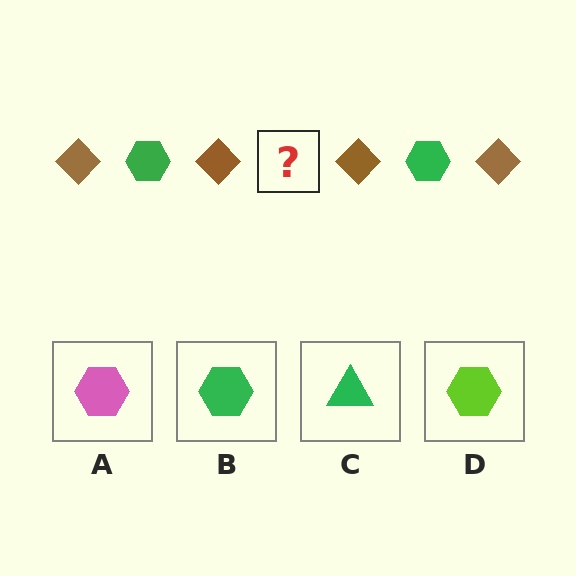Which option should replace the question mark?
Option B.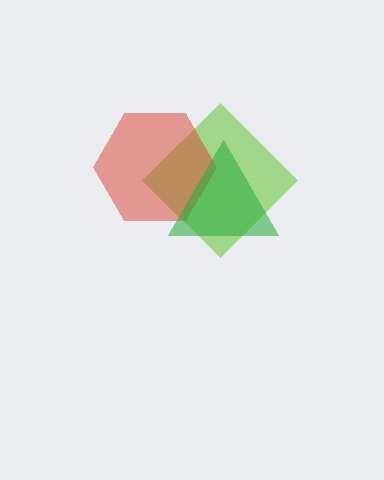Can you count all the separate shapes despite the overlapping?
Yes, there are 3 separate shapes.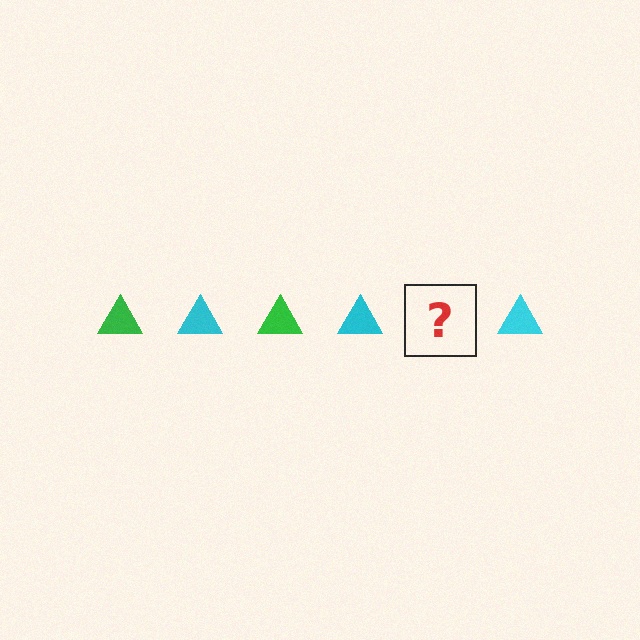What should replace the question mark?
The question mark should be replaced with a green triangle.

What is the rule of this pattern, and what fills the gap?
The rule is that the pattern cycles through green, cyan triangles. The gap should be filled with a green triangle.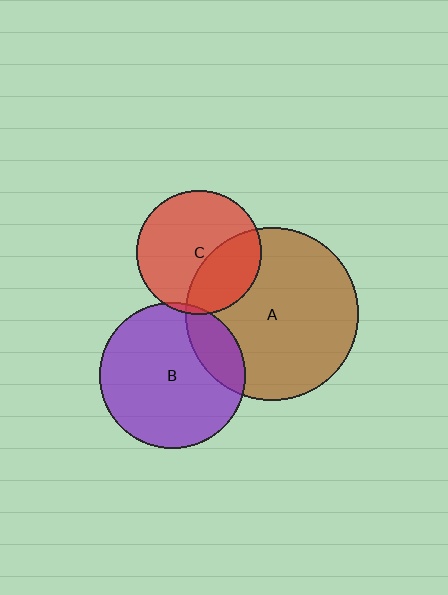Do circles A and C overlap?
Yes.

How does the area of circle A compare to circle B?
Approximately 1.4 times.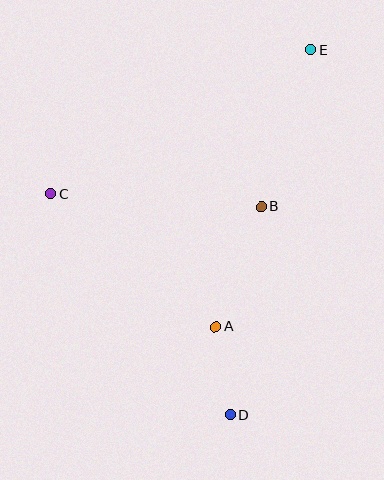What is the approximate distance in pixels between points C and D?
The distance between C and D is approximately 285 pixels.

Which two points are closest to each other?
Points A and D are closest to each other.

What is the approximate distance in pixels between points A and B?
The distance between A and B is approximately 129 pixels.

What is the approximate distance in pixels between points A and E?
The distance between A and E is approximately 293 pixels.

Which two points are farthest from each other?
Points D and E are farthest from each other.